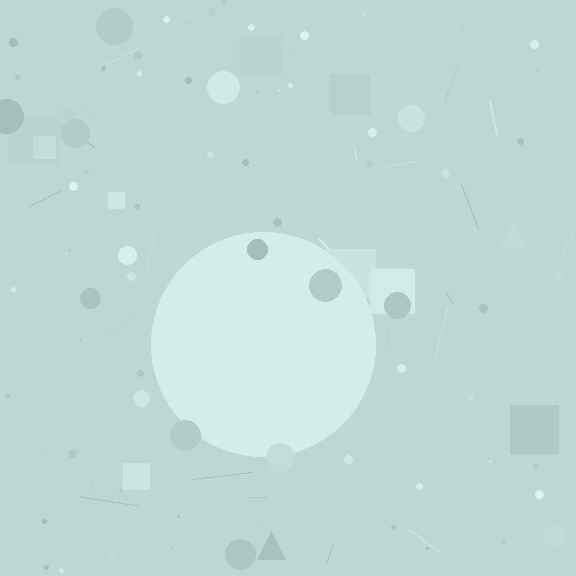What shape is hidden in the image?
A circle is hidden in the image.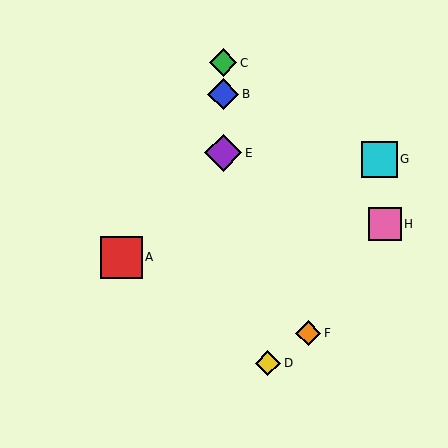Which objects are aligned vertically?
Objects B, C, E are aligned vertically.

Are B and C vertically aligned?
Yes, both are at x≈223.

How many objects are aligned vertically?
3 objects (B, C, E) are aligned vertically.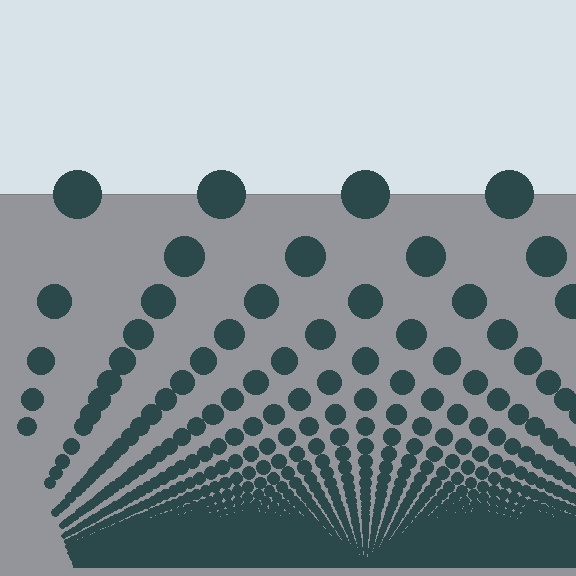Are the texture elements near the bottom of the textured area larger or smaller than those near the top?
Smaller. The gradient is inverted — elements near the bottom are smaller and denser.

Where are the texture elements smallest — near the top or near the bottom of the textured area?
Near the bottom.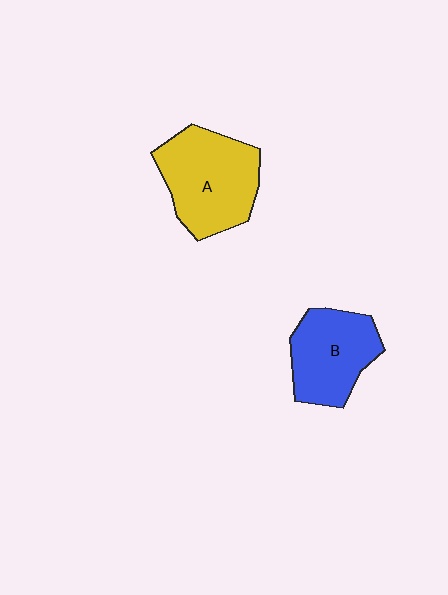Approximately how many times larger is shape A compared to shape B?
Approximately 1.2 times.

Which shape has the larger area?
Shape A (yellow).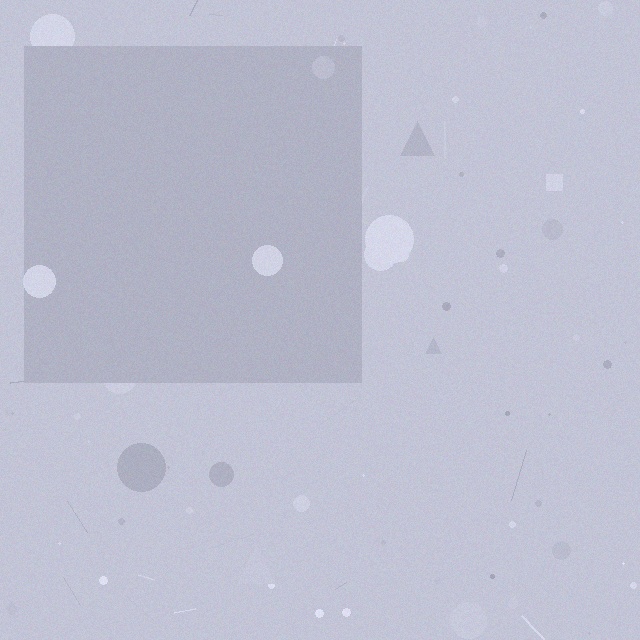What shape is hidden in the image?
A square is hidden in the image.